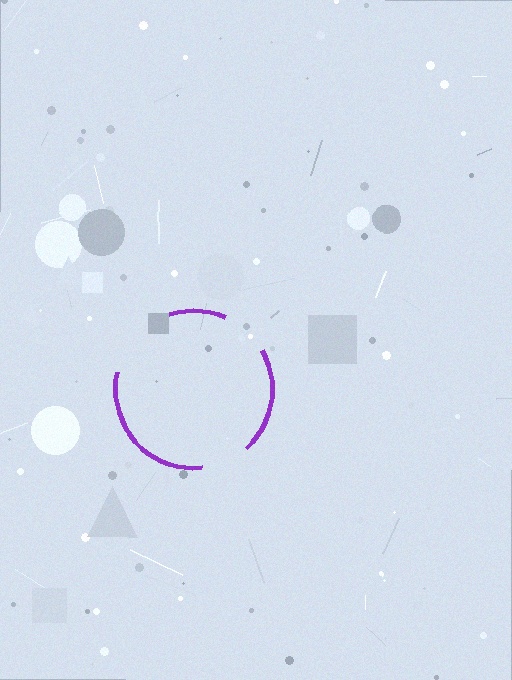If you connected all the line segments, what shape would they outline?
They would outline a circle.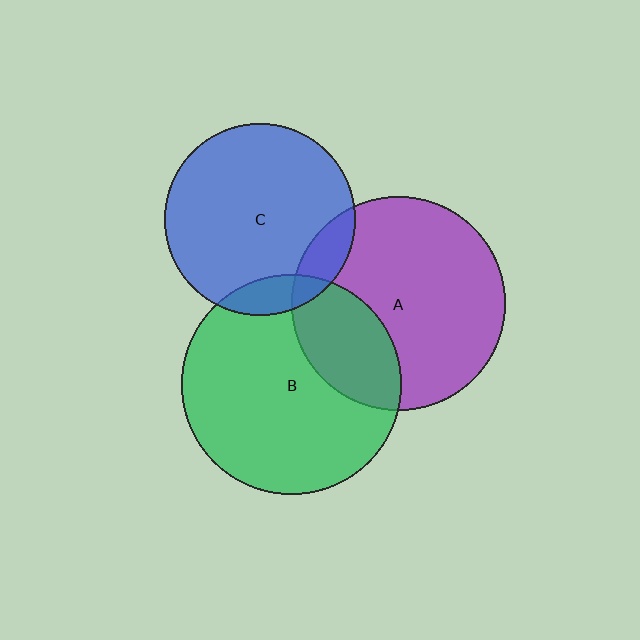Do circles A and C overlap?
Yes.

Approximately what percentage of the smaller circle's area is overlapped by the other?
Approximately 10%.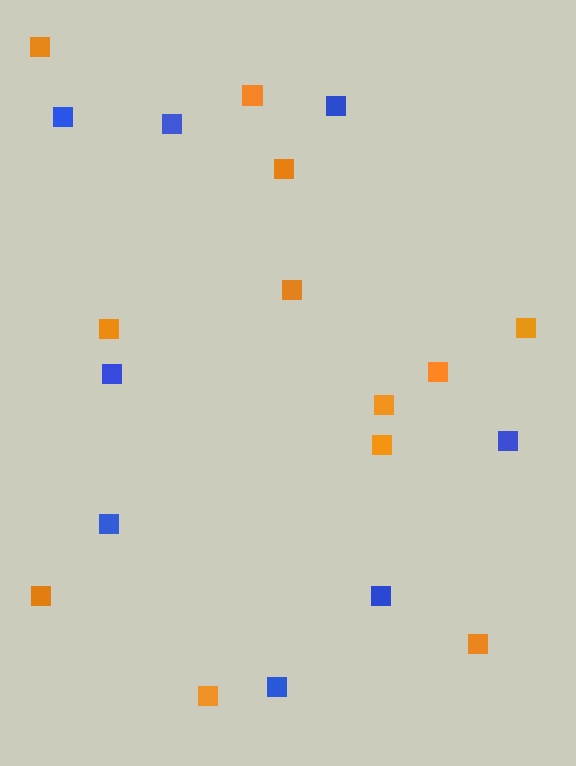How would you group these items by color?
There are 2 groups: one group of blue squares (8) and one group of orange squares (12).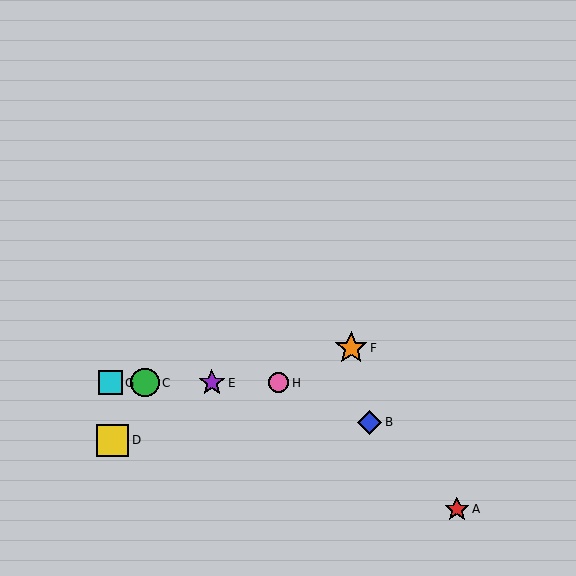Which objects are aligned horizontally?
Objects C, E, G, H are aligned horizontally.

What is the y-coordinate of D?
Object D is at y≈440.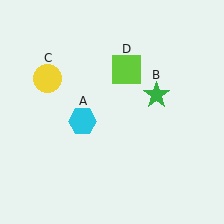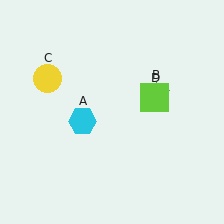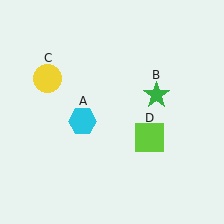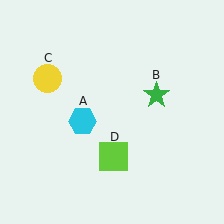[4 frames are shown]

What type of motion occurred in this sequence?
The lime square (object D) rotated clockwise around the center of the scene.